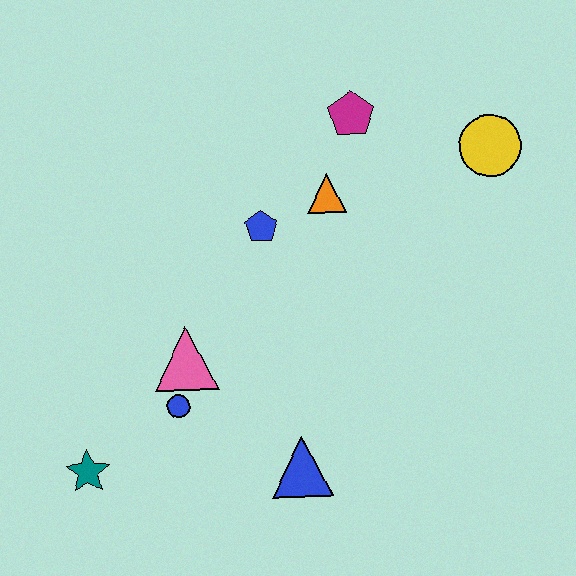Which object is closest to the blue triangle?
The blue circle is closest to the blue triangle.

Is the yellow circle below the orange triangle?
No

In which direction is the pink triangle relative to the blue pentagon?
The pink triangle is below the blue pentagon.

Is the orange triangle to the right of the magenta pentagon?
No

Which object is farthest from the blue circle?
The yellow circle is farthest from the blue circle.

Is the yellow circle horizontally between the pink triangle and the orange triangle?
No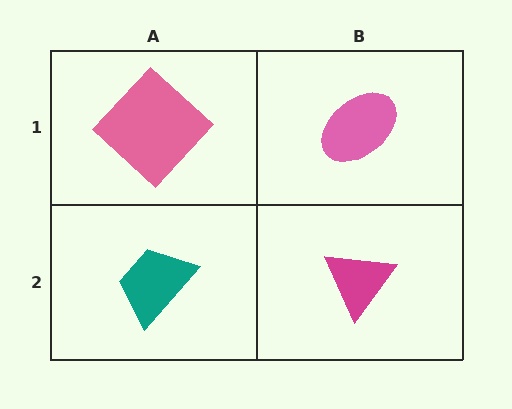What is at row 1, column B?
A pink ellipse.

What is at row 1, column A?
A pink diamond.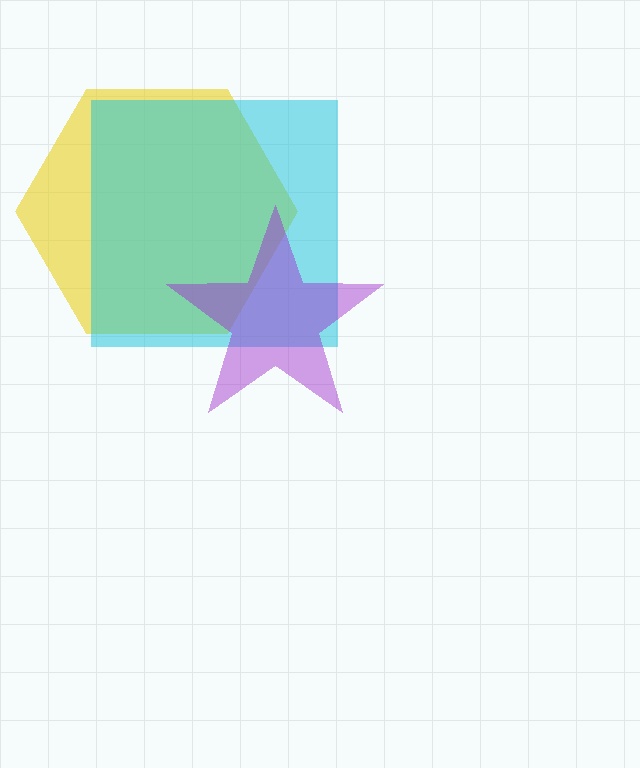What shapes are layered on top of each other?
The layered shapes are: a yellow hexagon, a cyan square, a purple star.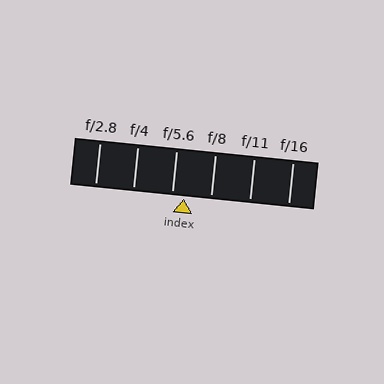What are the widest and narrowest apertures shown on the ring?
The widest aperture shown is f/2.8 and the narrowest is f/16.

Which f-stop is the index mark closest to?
The index mark is closest to f/5.6.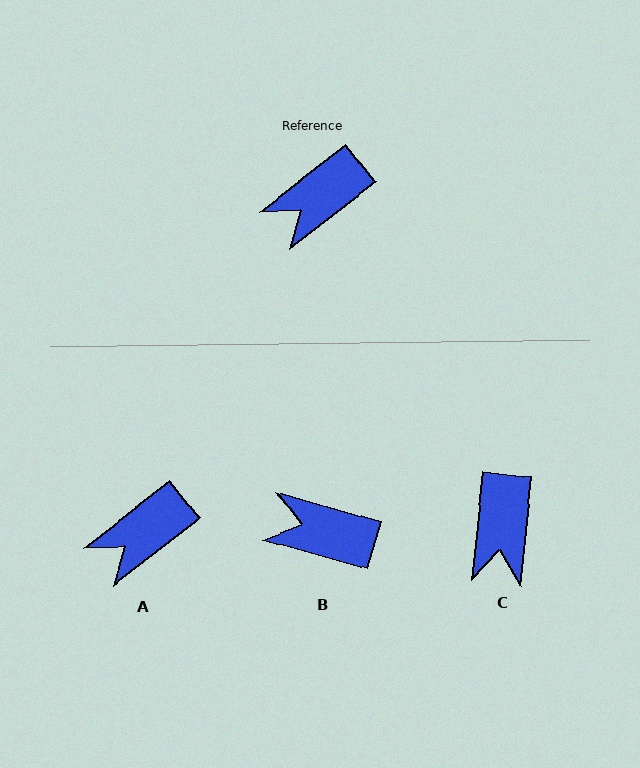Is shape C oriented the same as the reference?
No, it is off by about 46 degrees.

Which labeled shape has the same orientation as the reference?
A.